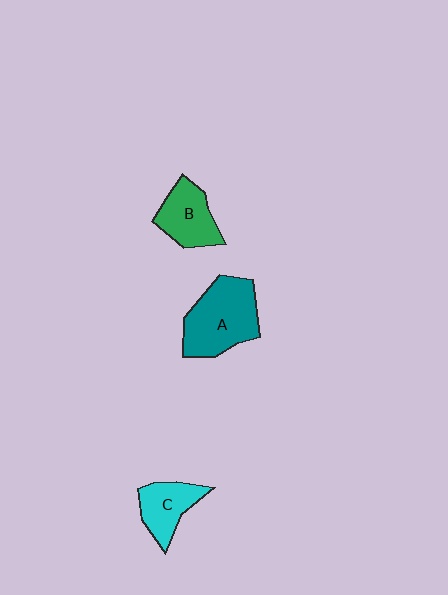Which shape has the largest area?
Shape A (teal).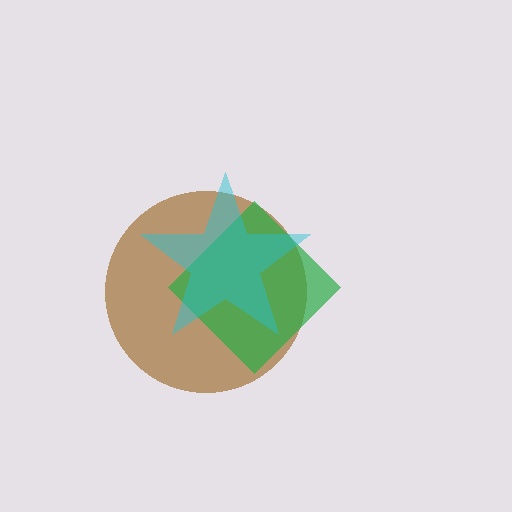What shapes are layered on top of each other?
The layered shapes are: a brown circle, a green diamond, a cyan star.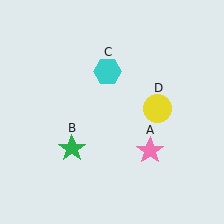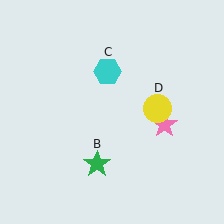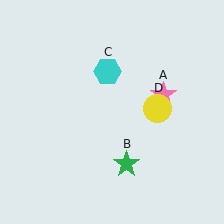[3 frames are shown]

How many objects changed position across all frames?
2 objects changed position: pink star (object A), green star (object B).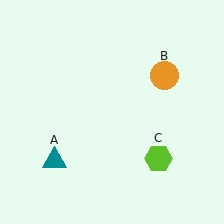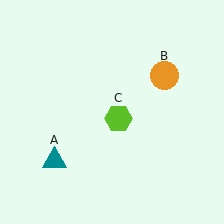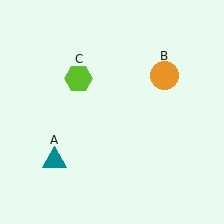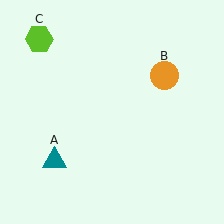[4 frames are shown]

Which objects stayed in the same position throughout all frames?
Teal triangle (object A) and orange circle (object B) remained stationary.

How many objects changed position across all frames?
1 object changed position: lime hexagon (object C).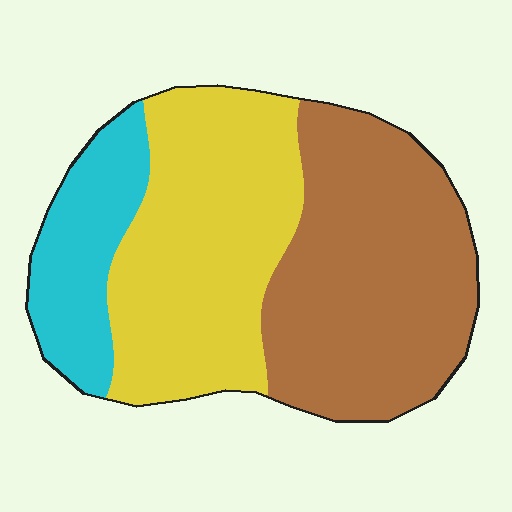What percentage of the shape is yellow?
Yellow covers 40% of the shape.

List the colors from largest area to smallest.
From largest to smallest: brown, yellow, cyan.